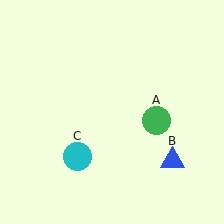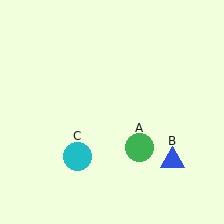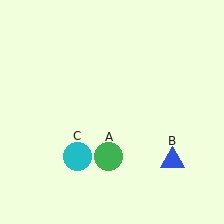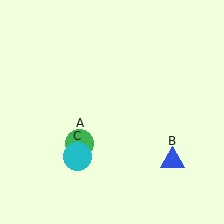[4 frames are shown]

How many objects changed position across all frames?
1 object changed position: green circle (object A).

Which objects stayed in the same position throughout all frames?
Blue triangle (object B) and cyan circle (object C) remained stationary.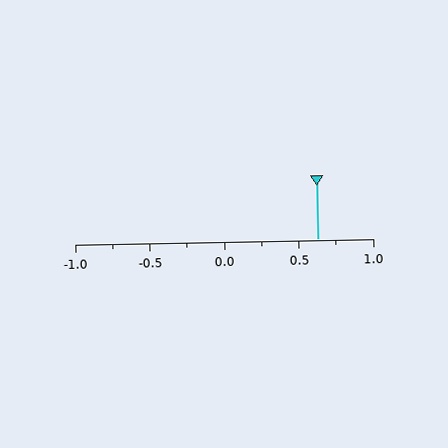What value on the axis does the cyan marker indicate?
The marker indicates approximately 0.62.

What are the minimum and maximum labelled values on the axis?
The axis runs from -1.0 to 1.0.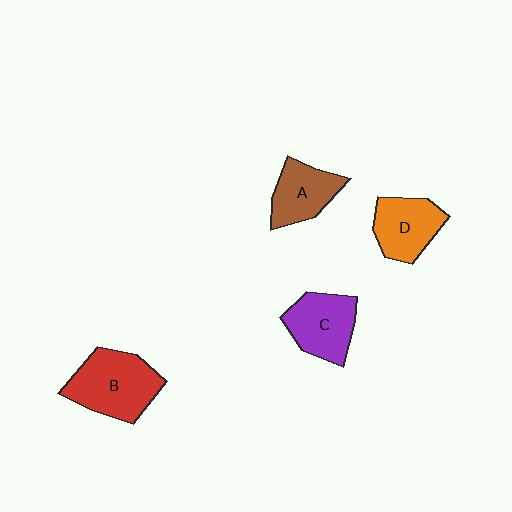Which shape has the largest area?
Shape B (red).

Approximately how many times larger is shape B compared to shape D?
Approximately 1.4 times.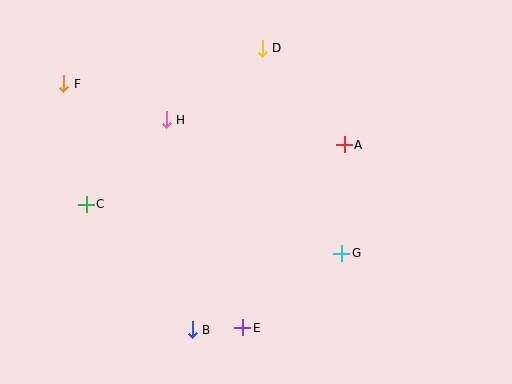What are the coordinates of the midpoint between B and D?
The midpoint between B and D is at (227, 189).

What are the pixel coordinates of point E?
Point E is at (243, 328).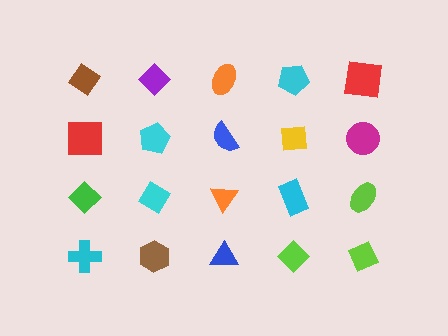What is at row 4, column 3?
A blue triangle.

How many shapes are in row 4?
5 shapes.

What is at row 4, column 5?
A lime diamond.